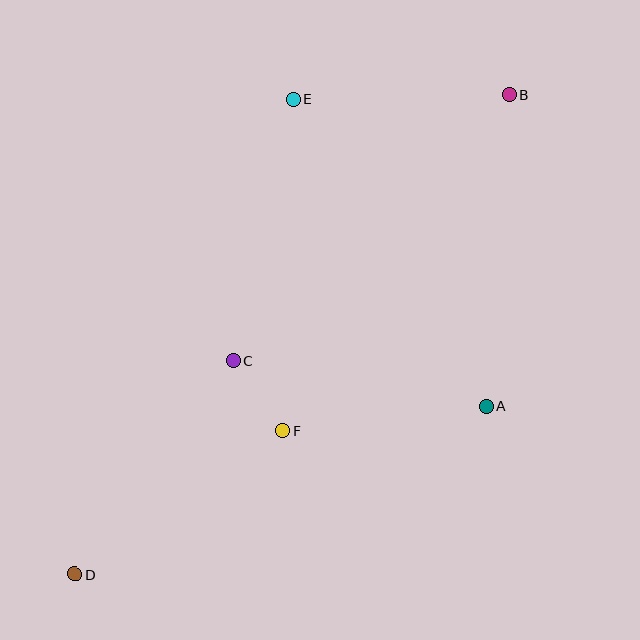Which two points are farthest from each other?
Points B and D are farthest from each other.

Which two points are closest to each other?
Points C and F are closest to each other.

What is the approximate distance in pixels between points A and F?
The distance between A and F is approximately 205 pixels.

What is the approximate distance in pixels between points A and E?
The distance between A and E is approximately 362 pixels.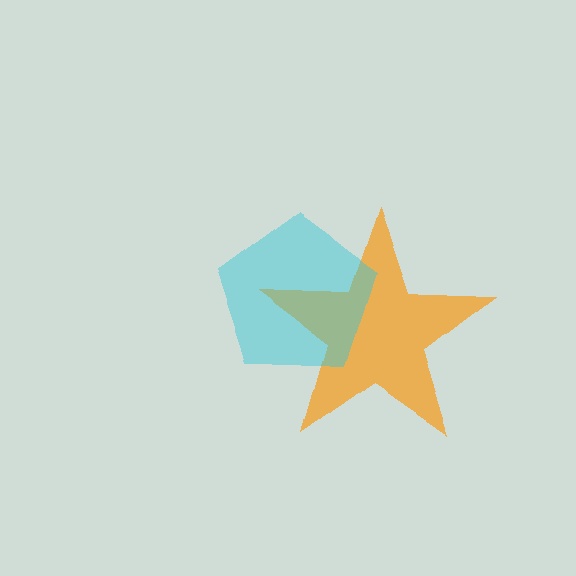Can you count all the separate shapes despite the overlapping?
Yes, there are 2 separate shapes.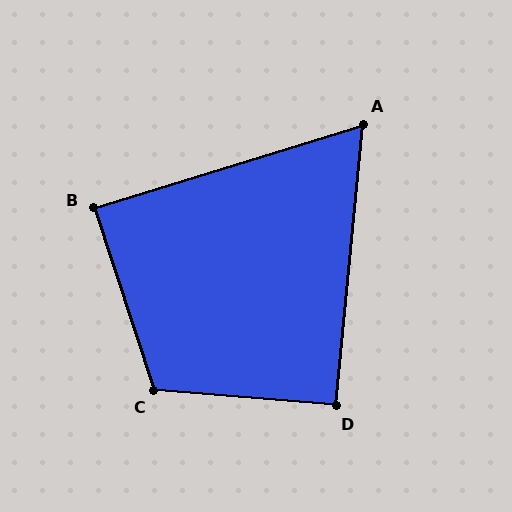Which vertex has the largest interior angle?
C, at approximately 113 degrees.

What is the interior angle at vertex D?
Approximately 91 degrees (approximately right).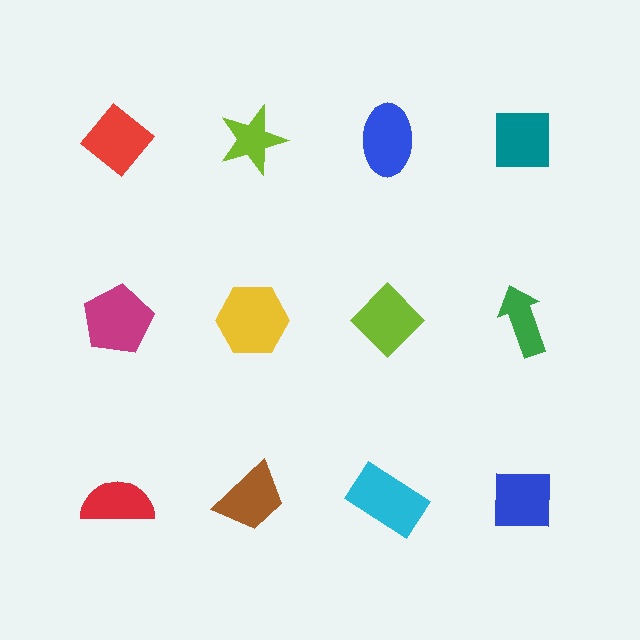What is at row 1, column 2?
A lime star.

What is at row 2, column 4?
A green arrow.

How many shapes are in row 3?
4 shapes.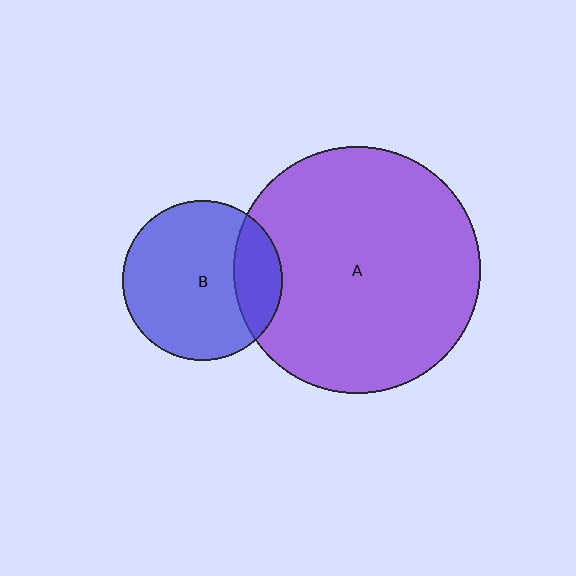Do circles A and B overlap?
Yes.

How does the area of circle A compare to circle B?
Approximately 2.4 times.